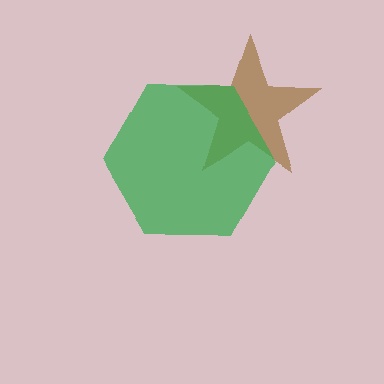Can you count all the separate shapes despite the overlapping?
Yes, there are 2 separate shapes.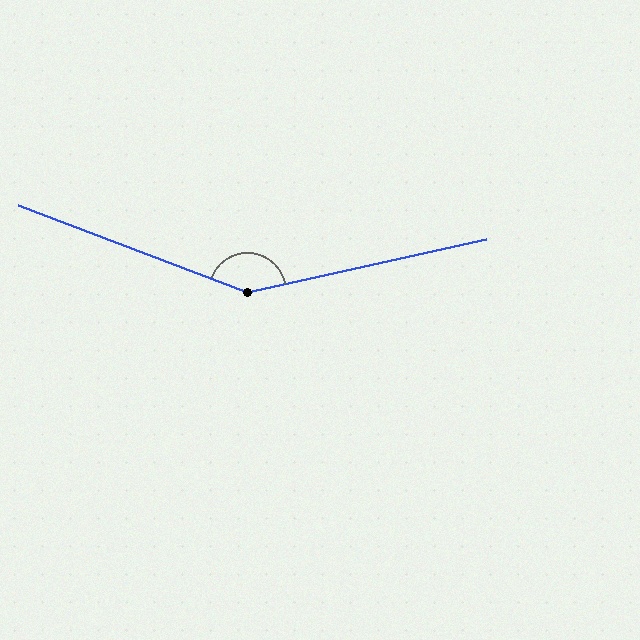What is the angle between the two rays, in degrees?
Approximately 147 degrees.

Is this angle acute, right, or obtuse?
It is obtuse.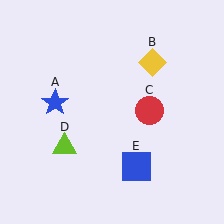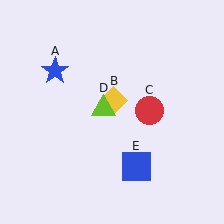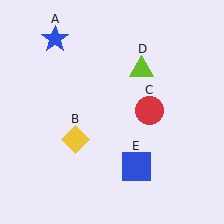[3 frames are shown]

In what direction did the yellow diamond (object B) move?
The yellow diamond (object B) moved down and to the left.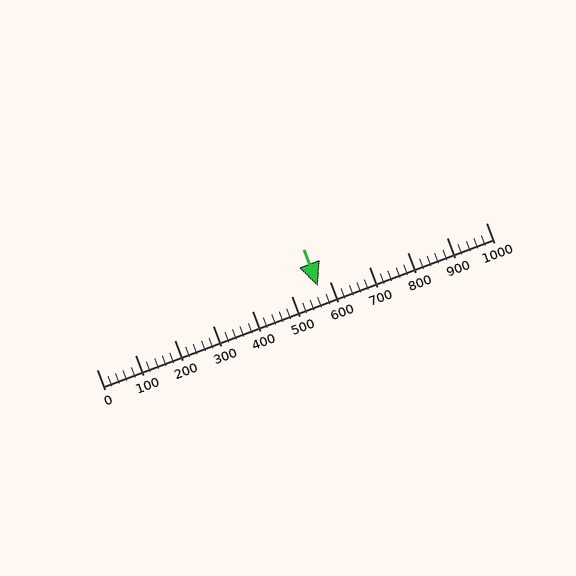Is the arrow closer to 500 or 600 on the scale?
The arrow is closer to 600.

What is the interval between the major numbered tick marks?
The major tick marks are spaced 100 units apart.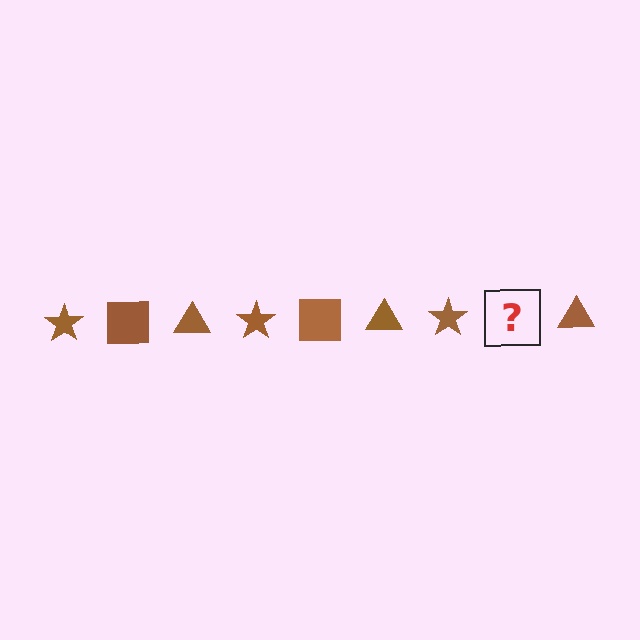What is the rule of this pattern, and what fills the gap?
The rule is that the pattern cycles through star, square, triangle shapes in brown. The gap should be filled with a brown square.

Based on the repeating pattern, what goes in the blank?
The blank should be a brown square.